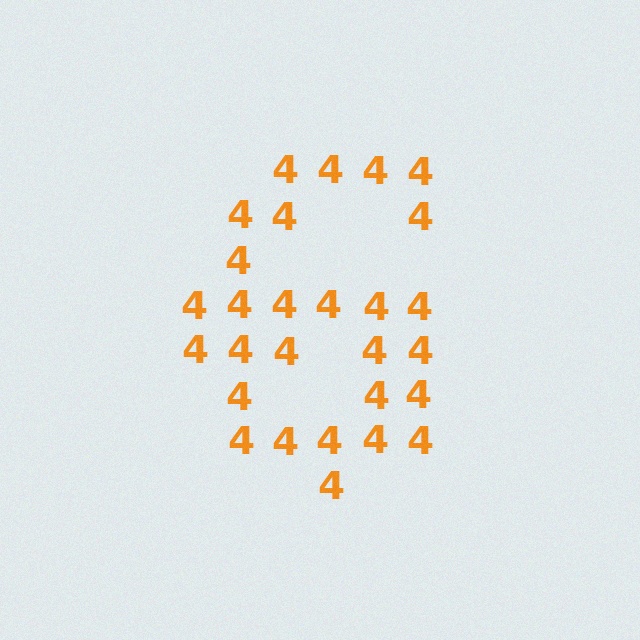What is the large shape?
The large shape is the digit 6.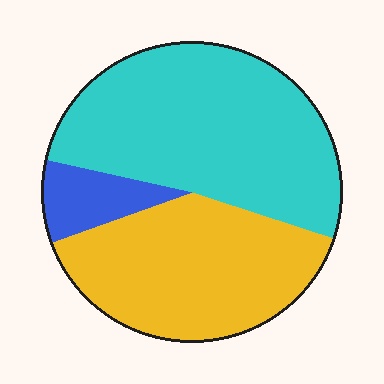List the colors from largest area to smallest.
From largest to smallest: cyan, yellow, blue.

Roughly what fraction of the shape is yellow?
Yellow takes up between a third and a half of the shape.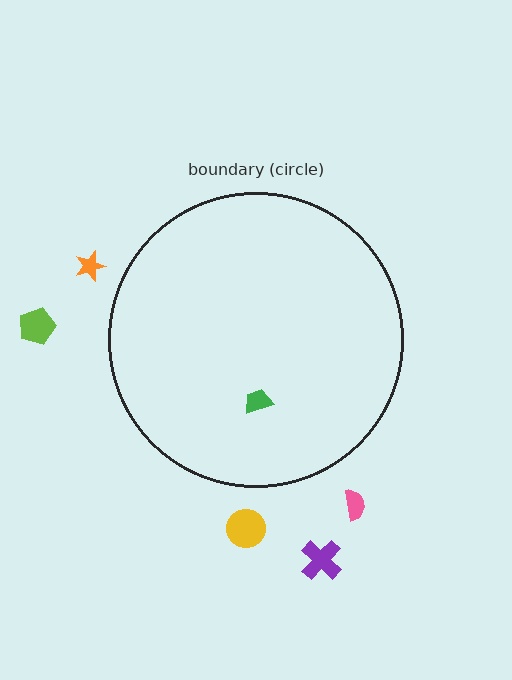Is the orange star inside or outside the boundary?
Outside.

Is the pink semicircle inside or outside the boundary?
Outside.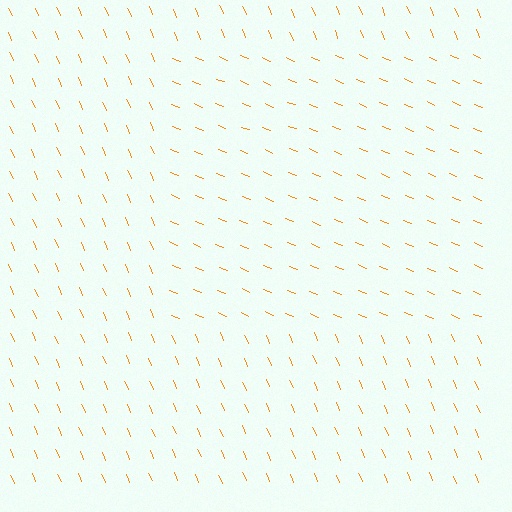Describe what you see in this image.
The image is filled with small orange line segments. A rectangle region in the image has lines oriented differently from the surrounding lines, creating a visible texture boundary.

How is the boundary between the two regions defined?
The boundary is defined purely by a change in line orientation (approximately 45 degrees difference). All lines are the same color and thickness.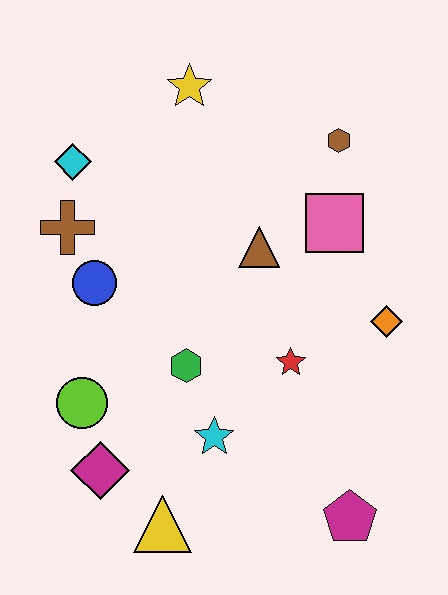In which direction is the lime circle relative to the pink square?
The lime circle is to the left of the pink square.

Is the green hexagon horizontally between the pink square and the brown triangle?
No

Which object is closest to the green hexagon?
The cyan star is closest to the green hexagon.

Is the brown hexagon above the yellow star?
No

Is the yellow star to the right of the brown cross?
Yes